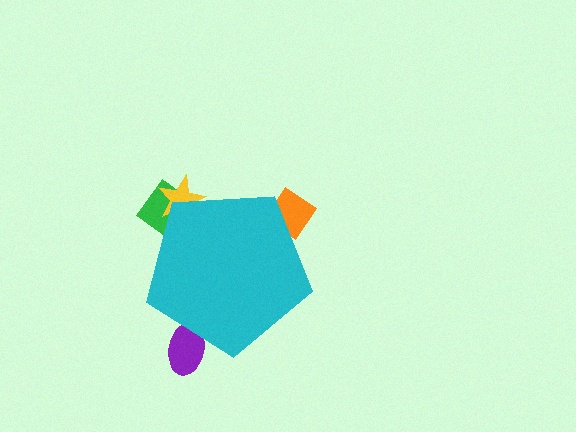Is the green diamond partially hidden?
Yes, the green diamond is partially hidden behind the cyan pentagon.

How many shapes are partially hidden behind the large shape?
4 shapes are partially hidden.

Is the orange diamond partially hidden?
Yes, the orange diamond is partially hidden behind the cyan pentagon.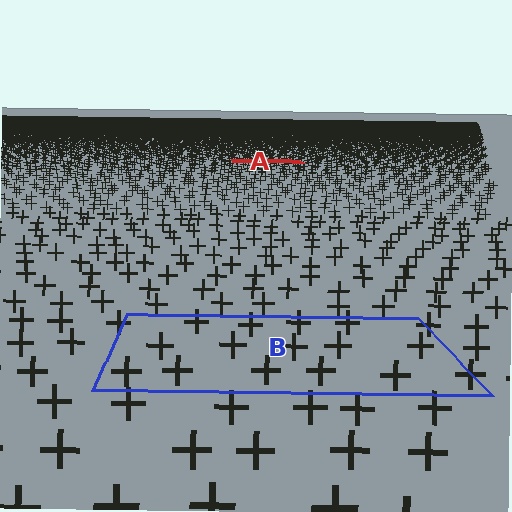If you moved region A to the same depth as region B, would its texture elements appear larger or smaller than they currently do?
They would appear larger. At a closer depth, the same texture elements are projected at a bigger on-screen size.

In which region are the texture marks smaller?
The texture marks are smaller in region A, because it is farther away.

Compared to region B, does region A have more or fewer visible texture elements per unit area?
Region A has more texture elements per unit area — they are packed more densely because it is farther away.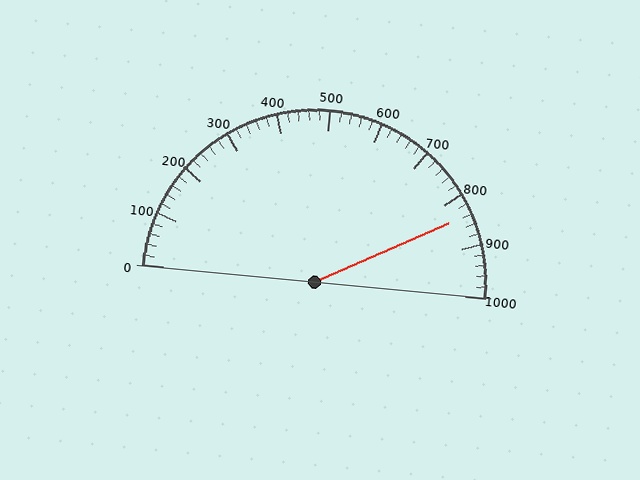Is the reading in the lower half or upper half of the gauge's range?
The reading is in the upper half of the range (0 to 1000).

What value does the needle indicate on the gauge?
The needle indicates approximately 840.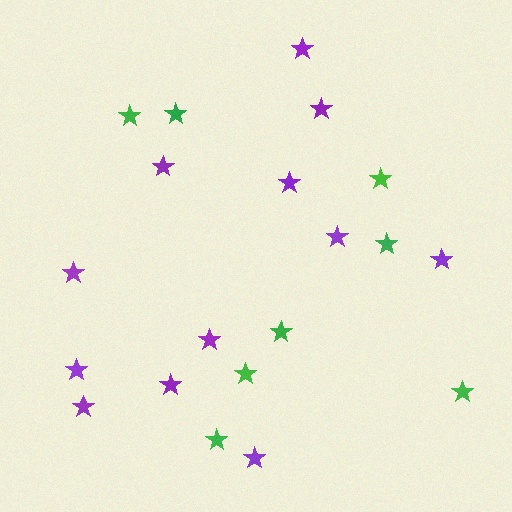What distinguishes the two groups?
There are 2 groups: one group of purple stars (12) and one group of green stars (8).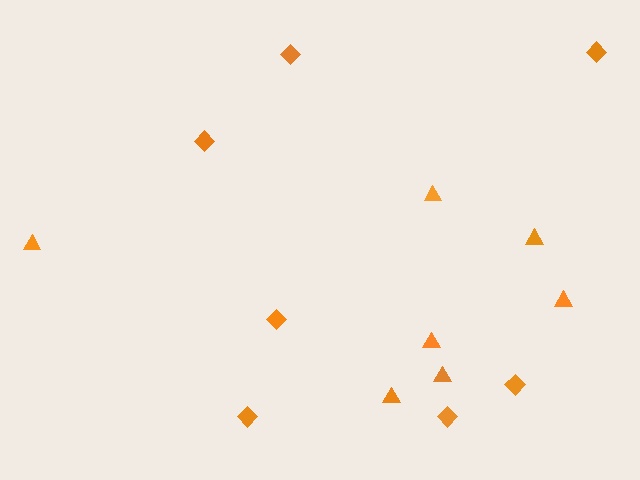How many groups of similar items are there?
There are 2 groups: one group of triangles (7) and one group of diamonds (7).